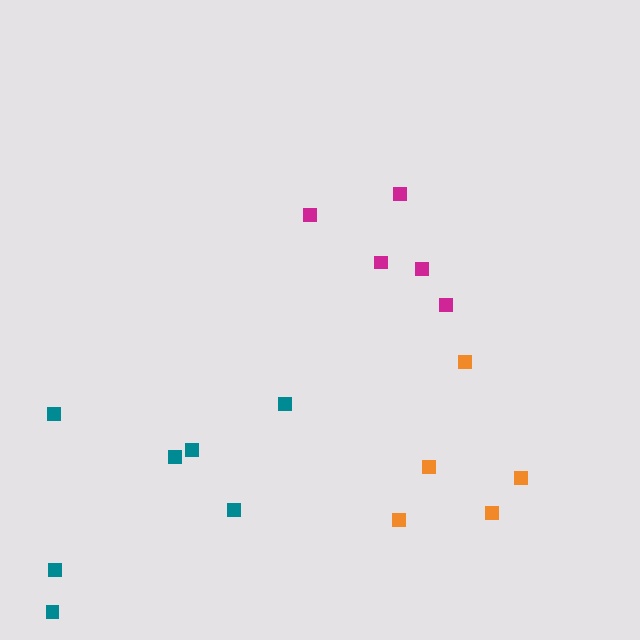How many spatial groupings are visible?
There are 3 spatial groupings.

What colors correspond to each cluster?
The clusters are colored: teal, magenta, orange.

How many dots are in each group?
Group 1: 7 dots, Group 2: 5 dots, Group 3: 5 dots (17 total).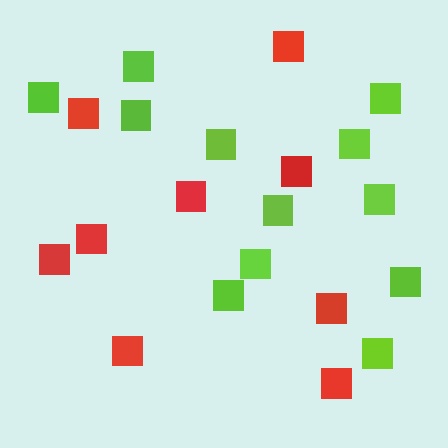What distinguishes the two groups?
There are 2 groups: one group of lime squares (12) and one group of red squares (9).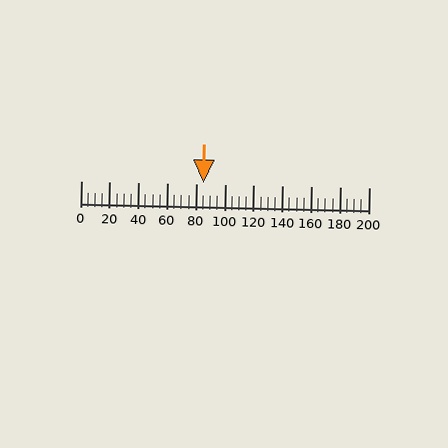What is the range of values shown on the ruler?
The ruler shows values from 0 to 200.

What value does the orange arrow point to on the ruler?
The orange arrow points to approximately 85.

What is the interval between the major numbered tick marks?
The major tick marks are spaced 20 units apart.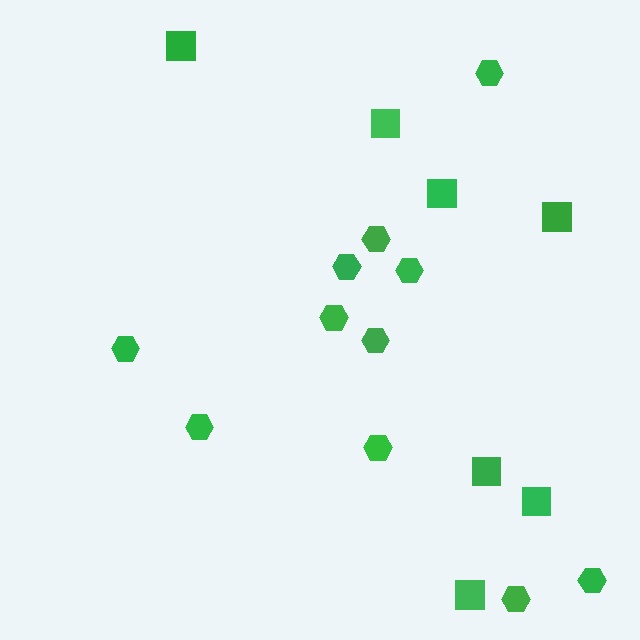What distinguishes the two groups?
There are 2 groups: one group of hexagons (11) and one group of squares (7).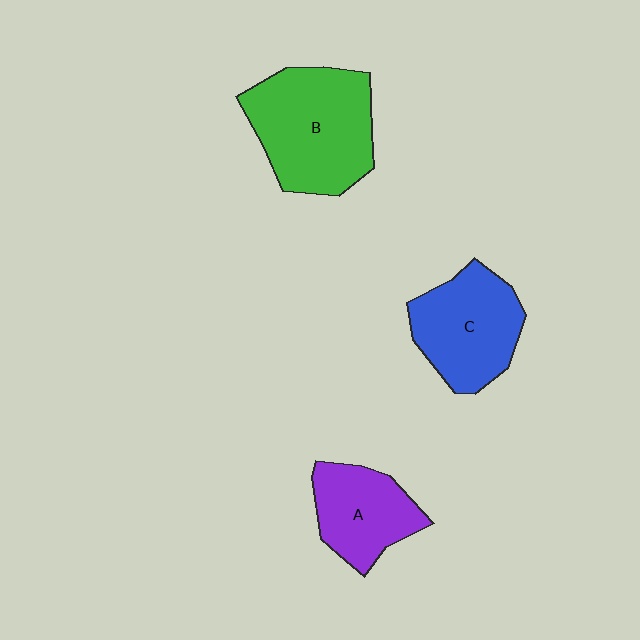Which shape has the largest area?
Shape B (green).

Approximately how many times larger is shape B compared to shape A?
Approximately 1.6 times.